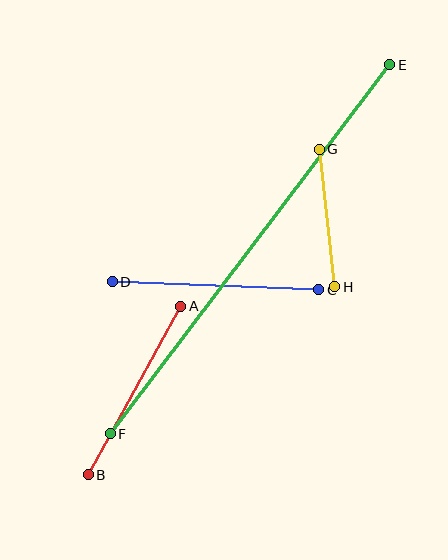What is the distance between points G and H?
The distance is approximately 138 pixels.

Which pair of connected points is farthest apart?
Points E and F are farthest apart.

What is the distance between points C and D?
The distance is approximately 207 pixels.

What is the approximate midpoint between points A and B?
The midpoint is at approximately (135, 391) pixels.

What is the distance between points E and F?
The distance is approximately 463 pixels.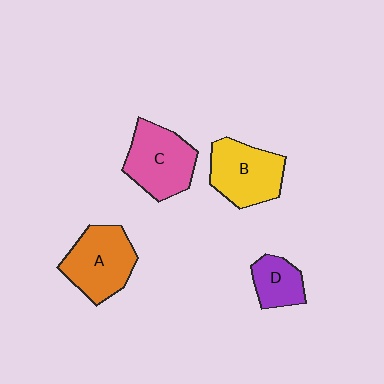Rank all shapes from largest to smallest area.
From largest to smallest: C (pink), A (orange), B (yellow), D (purple).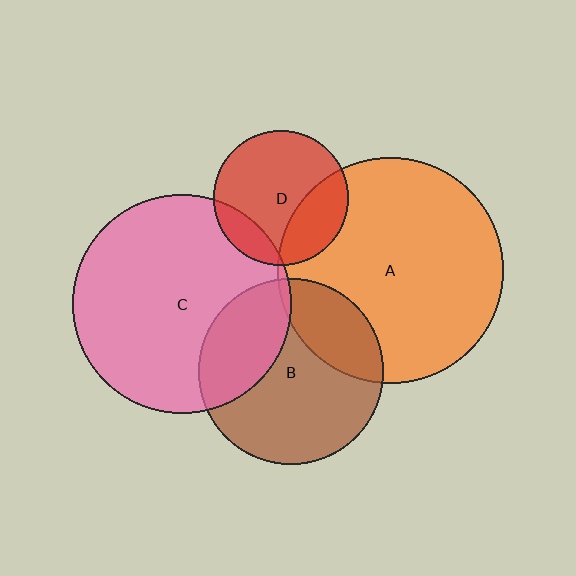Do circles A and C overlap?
Yes.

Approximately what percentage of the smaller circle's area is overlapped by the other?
Approximately 5%.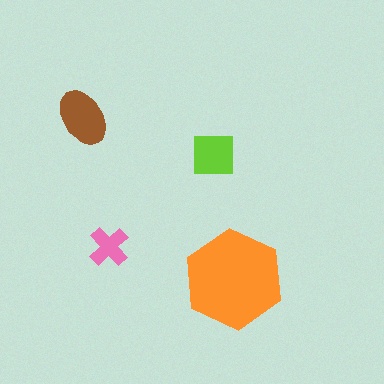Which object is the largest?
The orange hexagon.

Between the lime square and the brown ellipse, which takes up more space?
The brown ellipse.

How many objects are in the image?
There are 4 objects in the image.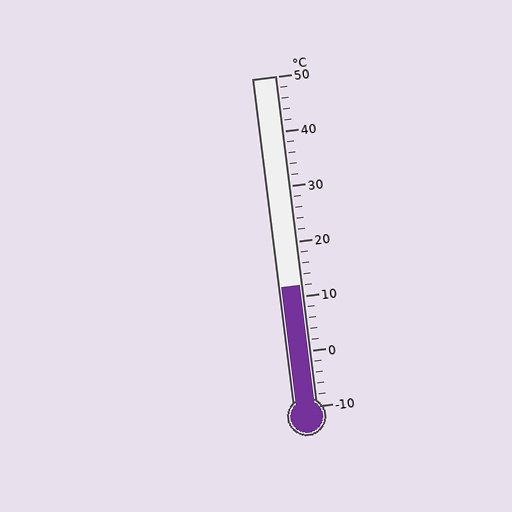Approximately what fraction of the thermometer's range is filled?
The thermometer is filled to approximately 35% of its range.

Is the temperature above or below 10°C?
The temperature is above 10°C.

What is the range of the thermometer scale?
The thermometer scale ranges from -10°C to 50°C.